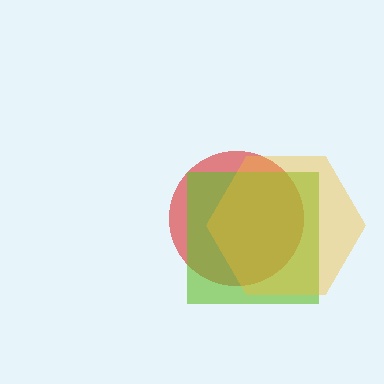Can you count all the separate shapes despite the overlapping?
Yes, there are 3 separate shapes.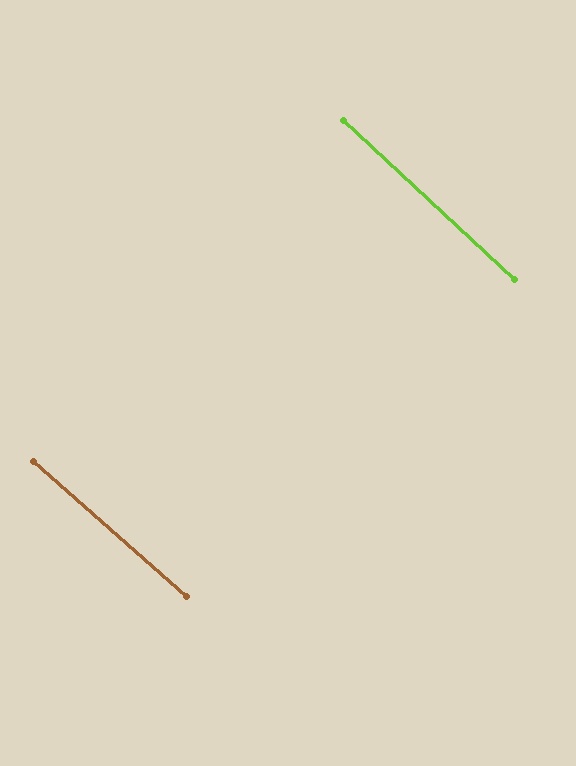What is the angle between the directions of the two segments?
Approximately 1 degree.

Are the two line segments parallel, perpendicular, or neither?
Parallel — their directions differ by only 1.4°.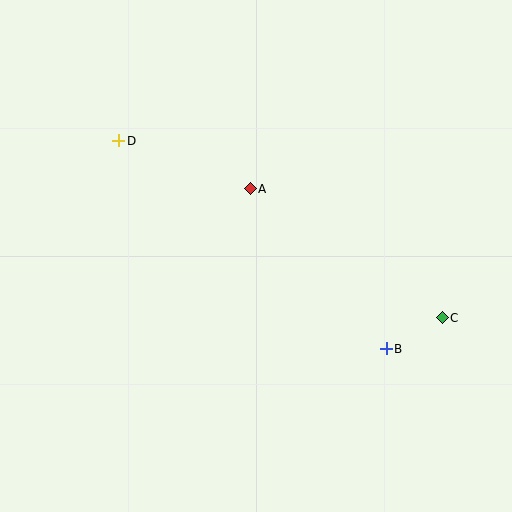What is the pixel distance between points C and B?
The distance between C and B is 64 pixels.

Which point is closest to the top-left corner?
Point D is closest to the top-left corner.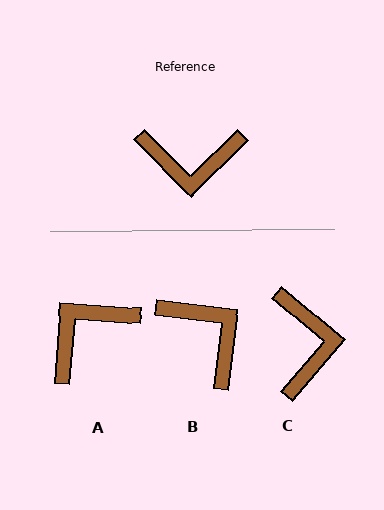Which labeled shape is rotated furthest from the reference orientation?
A, about 139 degrees away.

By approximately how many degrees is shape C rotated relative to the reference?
Approximately 95 degrees counter-clockwise.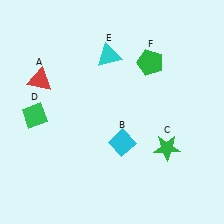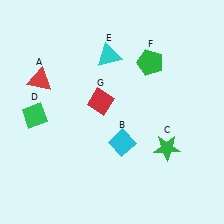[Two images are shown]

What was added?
A red diamond (G) was added in Image 2.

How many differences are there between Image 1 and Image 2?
There is 1 difference between the two images.